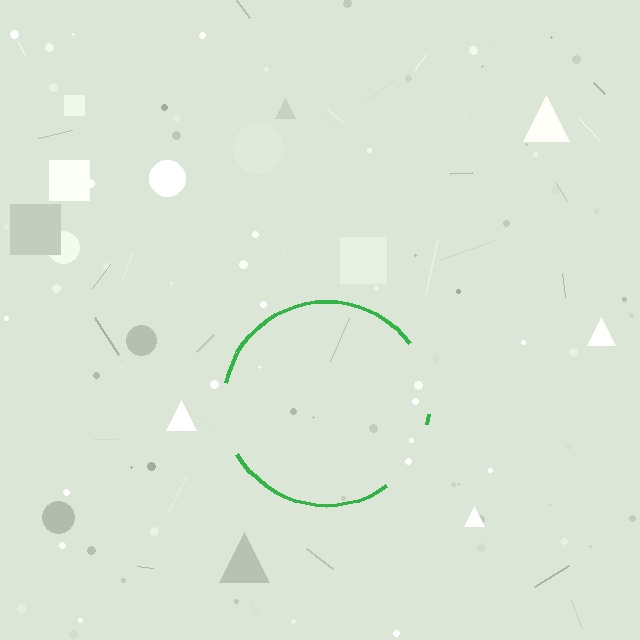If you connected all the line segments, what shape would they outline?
They would outline a circle.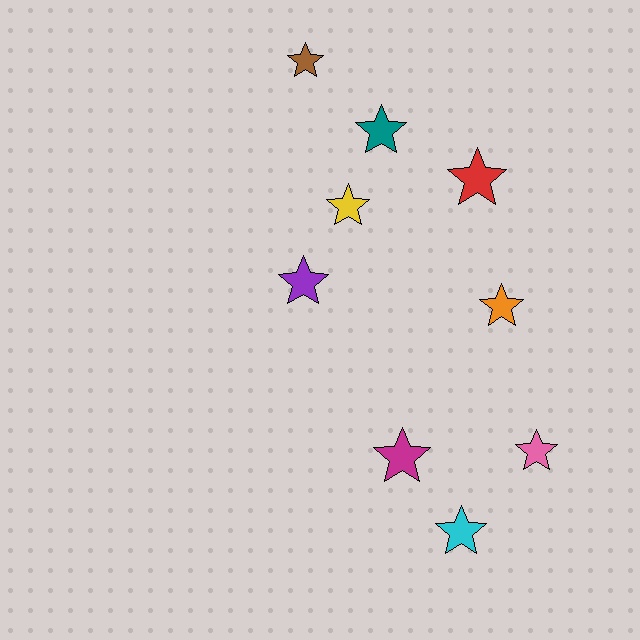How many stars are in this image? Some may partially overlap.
There are 9 stars.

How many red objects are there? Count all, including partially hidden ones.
There is 1 red object.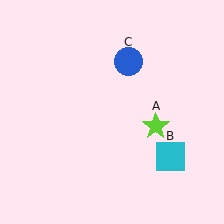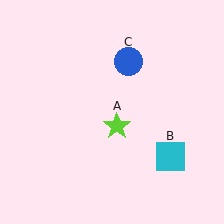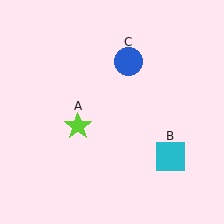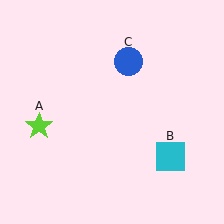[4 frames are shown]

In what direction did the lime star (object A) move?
The lime star (object A) moved left.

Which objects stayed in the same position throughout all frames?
Cyan square (object B) and blue circle (object C) remained stationary.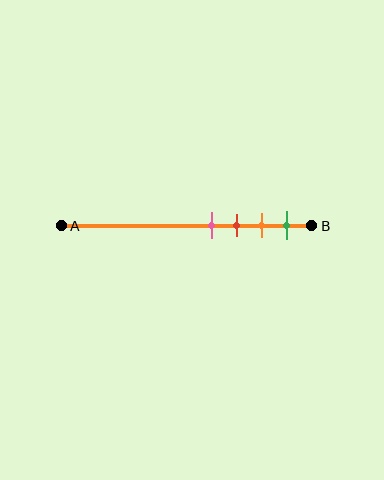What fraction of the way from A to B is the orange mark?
The orange mark is approximately 80% (0.8) of the way from A to B.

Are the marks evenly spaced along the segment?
Yes, the marks are approximately evenly spaced.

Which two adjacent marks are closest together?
The pink and red marks are the closest adjacent pair.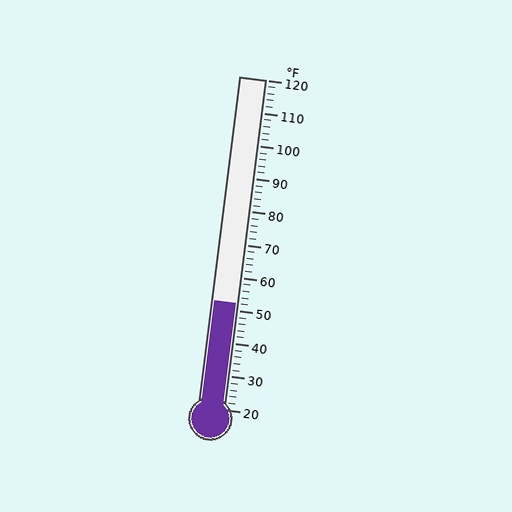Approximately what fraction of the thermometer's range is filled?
The thermometer is filled to approximately 30% of its range.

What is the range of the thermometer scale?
The thermometer scale ranges from 20°F to 120°F.